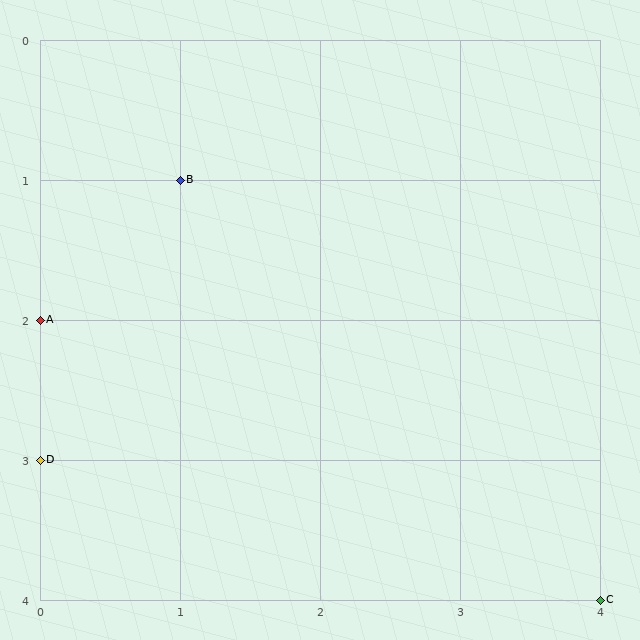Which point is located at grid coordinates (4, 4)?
Point C is at (4, 4).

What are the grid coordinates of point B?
Point B is at grid coordinates (1, 1).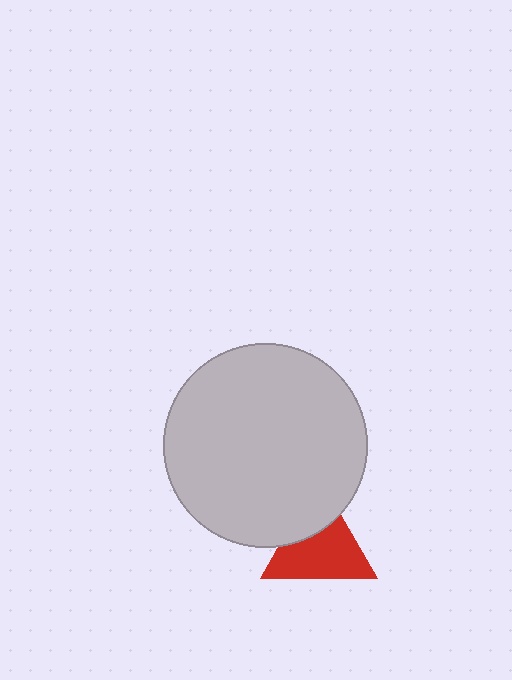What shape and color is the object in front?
The object in front is a light gray circle.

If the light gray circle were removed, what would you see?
You would see the complete red triangle.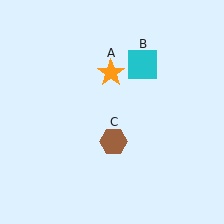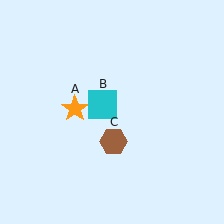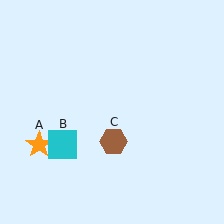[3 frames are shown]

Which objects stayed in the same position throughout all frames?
Brown hexagon (object C) remained stationary.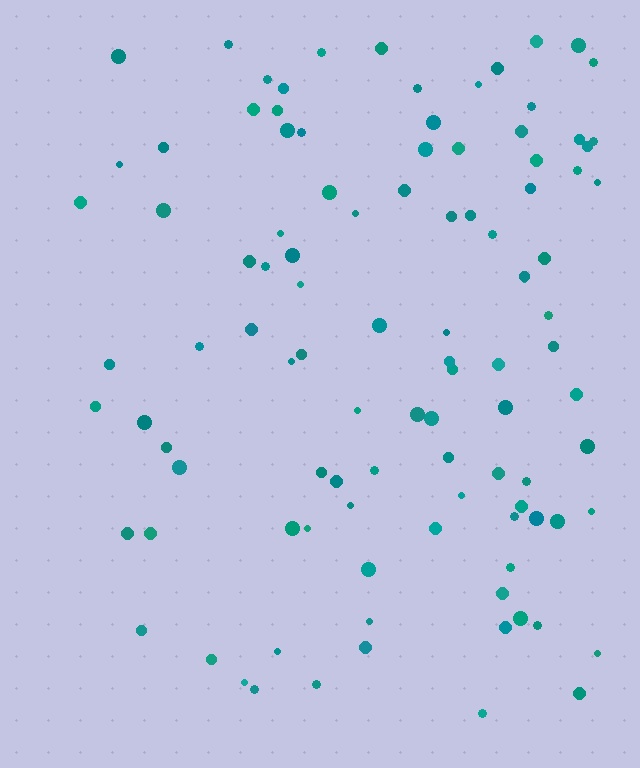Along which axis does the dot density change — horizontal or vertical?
Horizontal.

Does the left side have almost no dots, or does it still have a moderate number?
Still a moderate number, just noticeably fewer than the right.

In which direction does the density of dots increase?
From left to right, with the right side densest.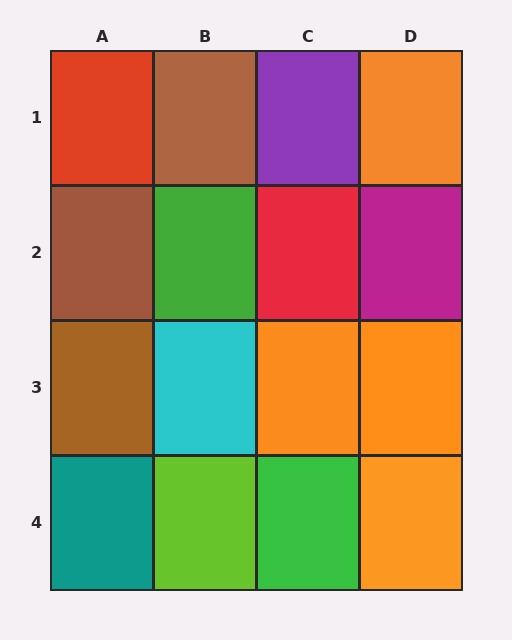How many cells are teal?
1 cell is teal.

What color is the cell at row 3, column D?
Orange.